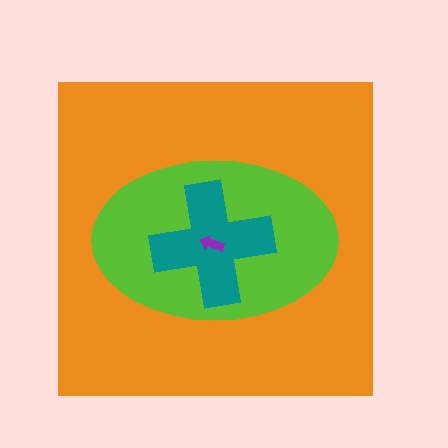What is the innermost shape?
The purple arrow.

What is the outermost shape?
The orange square.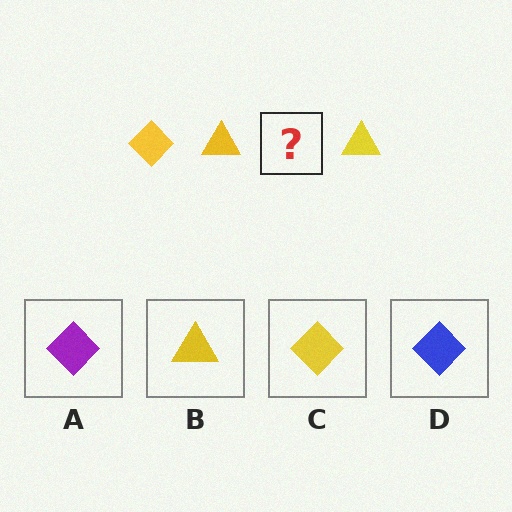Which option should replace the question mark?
Option C.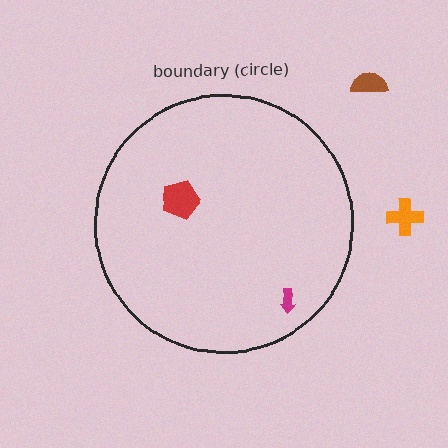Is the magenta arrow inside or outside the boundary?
Inside.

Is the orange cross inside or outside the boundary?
Outside.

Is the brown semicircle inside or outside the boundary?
Outside.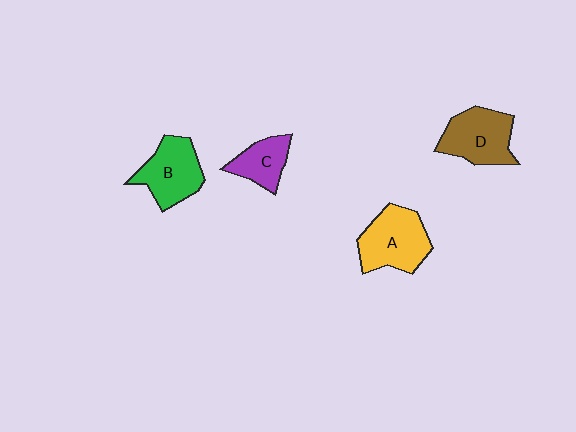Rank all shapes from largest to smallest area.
From largest to smallest: A (yellow), D (brown), B (green), C (purple).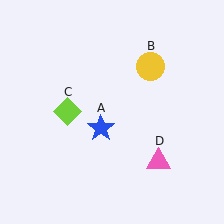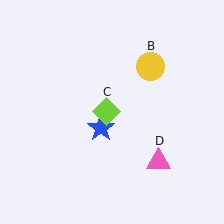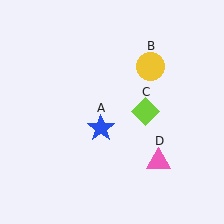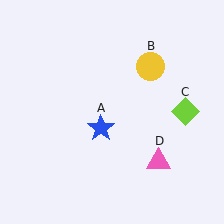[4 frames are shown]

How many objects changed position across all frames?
1 object changed position: lime diamond (object C).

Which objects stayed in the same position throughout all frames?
Blue star (object A) and yellow circle (object B) and pink triangle (object D) remained stationary.